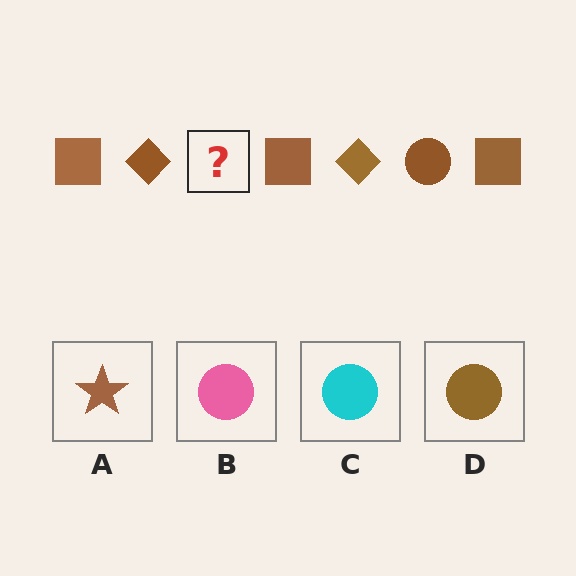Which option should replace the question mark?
Option D.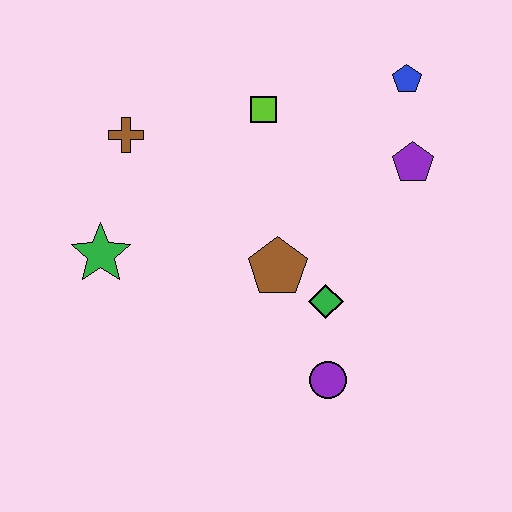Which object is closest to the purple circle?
The green diamond is closest to the purple circle.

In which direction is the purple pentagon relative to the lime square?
The purple pentagon is to the right of the lime square.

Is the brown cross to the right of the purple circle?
No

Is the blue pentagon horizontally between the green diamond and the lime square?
No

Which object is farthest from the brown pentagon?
The blue pentagon is farthest from the brown pentagon.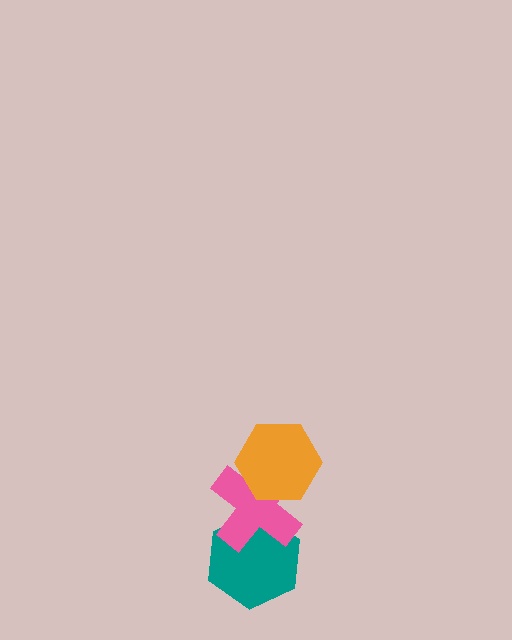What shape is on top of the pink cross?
The orange hexagon is on top of the pink cross.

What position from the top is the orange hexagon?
The orange hexagon is 1st from the top.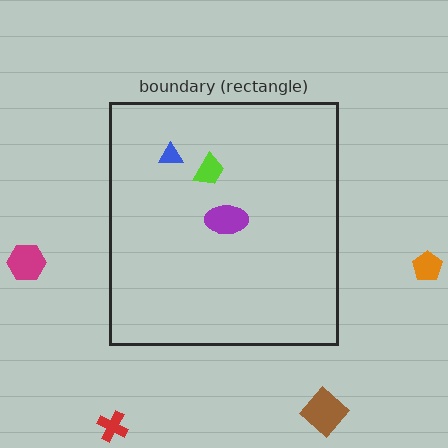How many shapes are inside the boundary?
3 inside, 4 outside.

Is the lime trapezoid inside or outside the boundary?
Inside.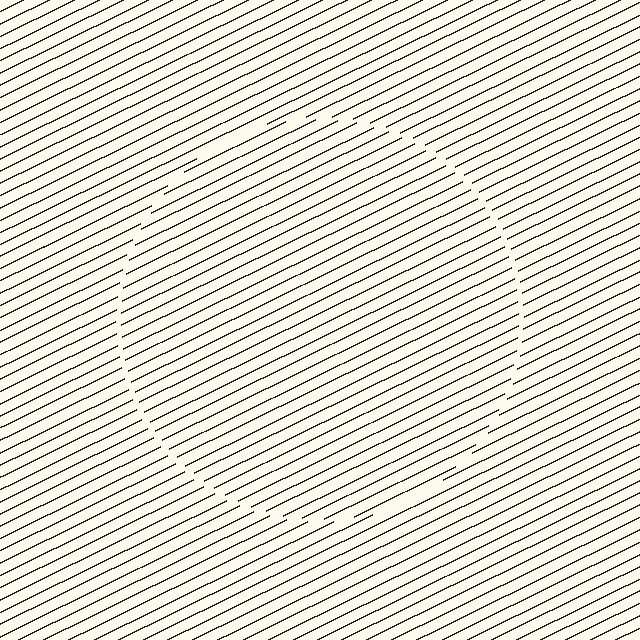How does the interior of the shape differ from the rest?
The interior of the shape contains the same grating, shifted by half a period — the contour is defined by the phase discontinuity where line-ends from the inner and outer gratings abut.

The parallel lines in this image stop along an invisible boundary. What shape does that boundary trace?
An illusory circle. The interior of the shape contains the same grating, shifted by half a period — the contour is defined by the phase discontinuity where line-ends from the inner and outer gratings abut.